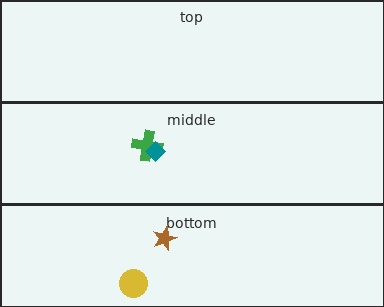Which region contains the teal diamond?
The middle region.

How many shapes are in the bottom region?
2.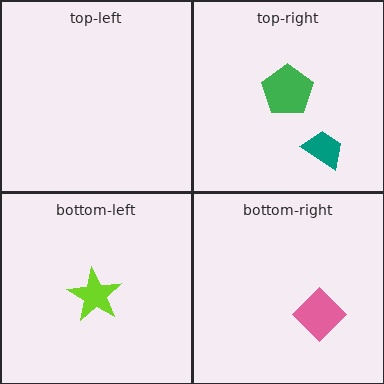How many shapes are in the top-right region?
2.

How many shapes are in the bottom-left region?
1.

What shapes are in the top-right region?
The green pentagon, the teal trapezoid.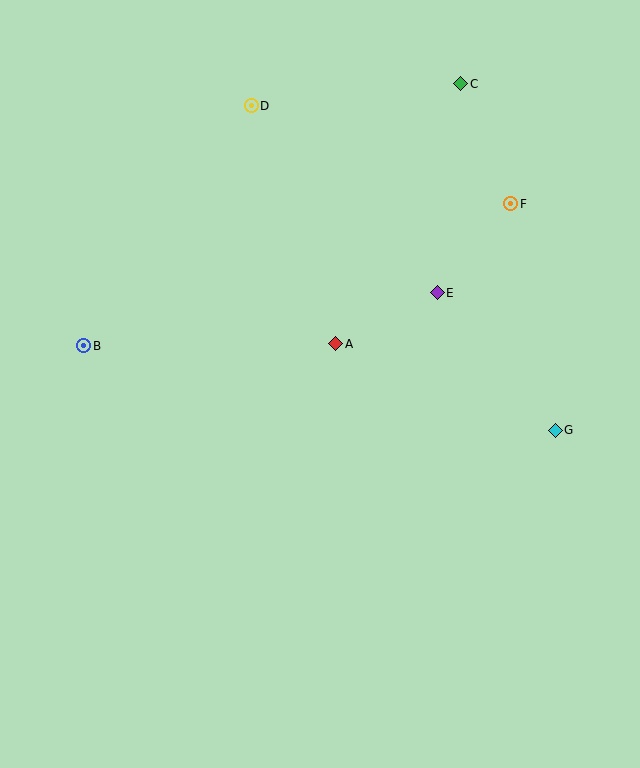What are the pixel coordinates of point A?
Point A is at (336, 344).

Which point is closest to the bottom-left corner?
Point B is closest to the bottom-left corner.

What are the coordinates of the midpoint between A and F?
The midpoint between A and F is at (423, 274).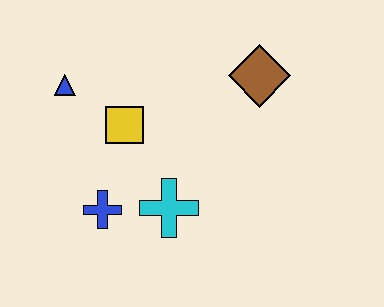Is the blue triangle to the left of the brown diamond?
Yes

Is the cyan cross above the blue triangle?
No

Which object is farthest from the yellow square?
The brown diamond is farthest from the yellow square.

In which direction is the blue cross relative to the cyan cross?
The blue cross is to the left of the cyan cross.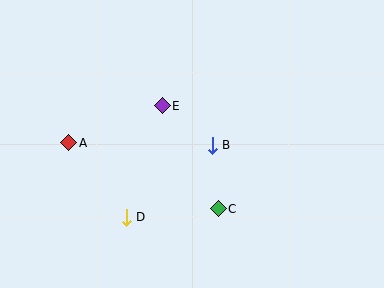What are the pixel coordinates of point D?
Point D is at (126, 217).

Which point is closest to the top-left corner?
Point A is closest to the top-left corner.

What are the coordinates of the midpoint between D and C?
The midpoint between D and C is at (172, 213).